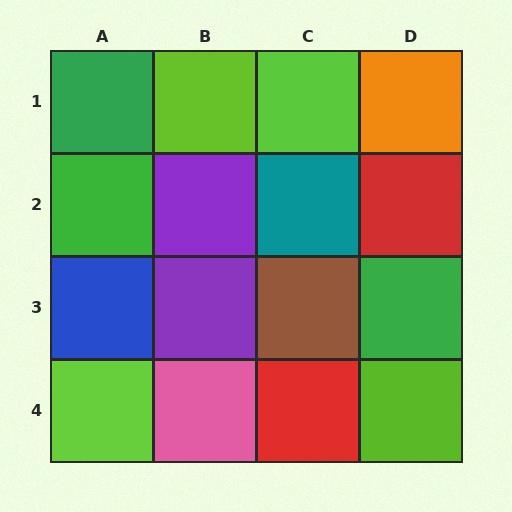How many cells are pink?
1 cell is pink.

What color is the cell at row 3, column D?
Green.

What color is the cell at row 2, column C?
Teal.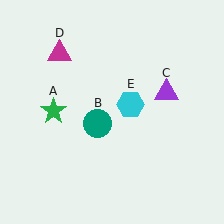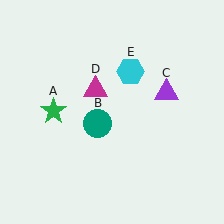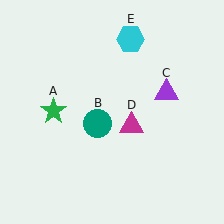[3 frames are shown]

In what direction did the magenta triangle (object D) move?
The magenta triangle (object D) moved down and to the right.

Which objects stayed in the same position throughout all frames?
Green star (object A) and teal circle (object B) and purple triangle (object C) remained stationary.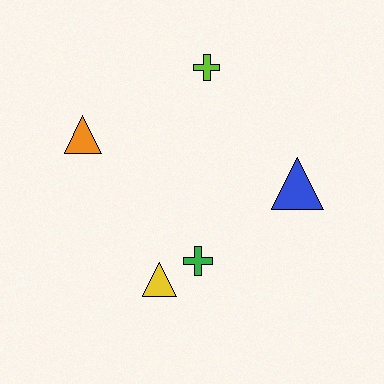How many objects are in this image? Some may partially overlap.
There are 5 objects.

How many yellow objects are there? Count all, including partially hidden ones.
There is 1 yellow object.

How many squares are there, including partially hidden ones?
There are no squares.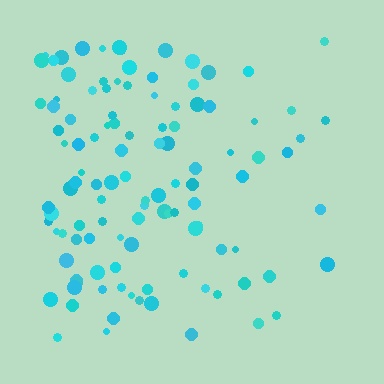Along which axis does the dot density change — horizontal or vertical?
Horizontal.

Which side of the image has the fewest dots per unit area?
The right.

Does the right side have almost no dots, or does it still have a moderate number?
Still a moderate number, just noticeably fewer than the left.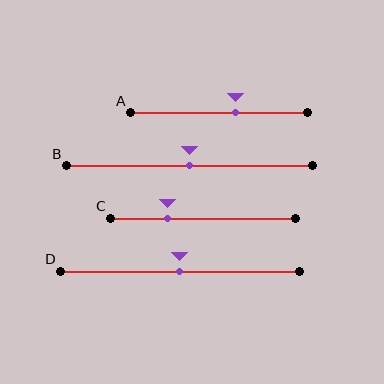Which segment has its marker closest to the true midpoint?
Segment B has its marker closest to the true midpoint.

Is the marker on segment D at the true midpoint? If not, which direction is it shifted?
Yes, the marker on segment D is at the true midpoint.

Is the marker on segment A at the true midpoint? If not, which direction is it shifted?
No, the marker on segment A is shifted to the right by about 9% of the segment length.